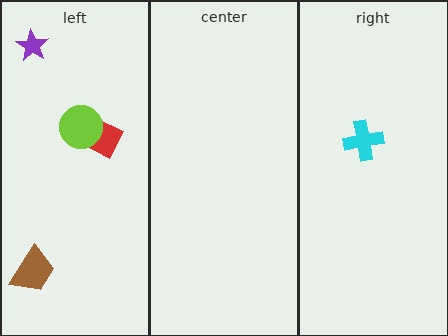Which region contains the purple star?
The left region.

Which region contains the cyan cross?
The right region.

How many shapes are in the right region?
1.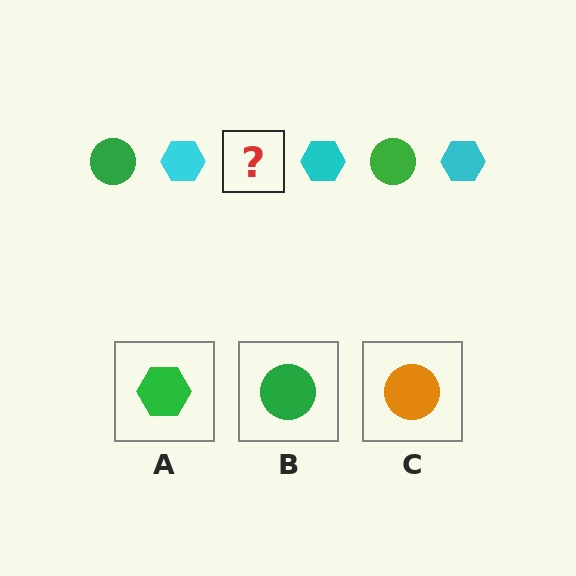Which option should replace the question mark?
Option B.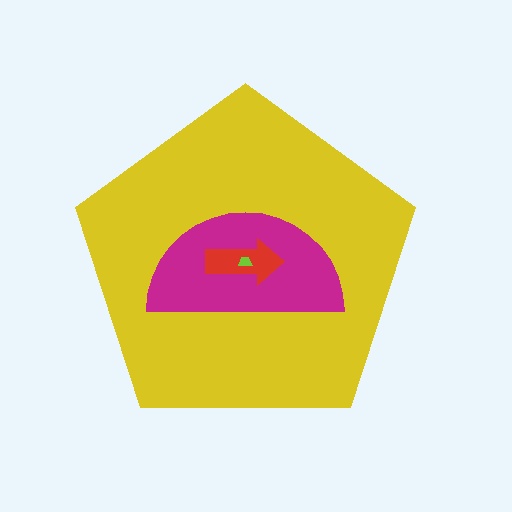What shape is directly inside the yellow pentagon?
The magenta semicircle.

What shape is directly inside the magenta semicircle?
The red arrow.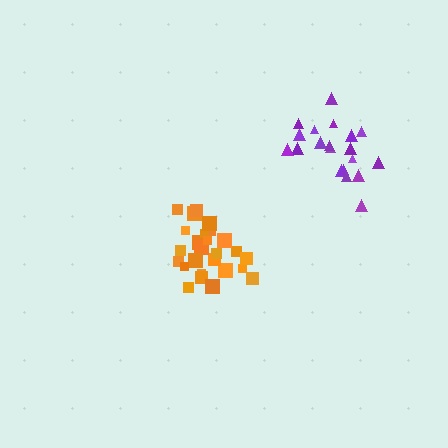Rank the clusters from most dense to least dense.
orange, purple.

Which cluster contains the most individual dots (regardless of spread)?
Orange (26).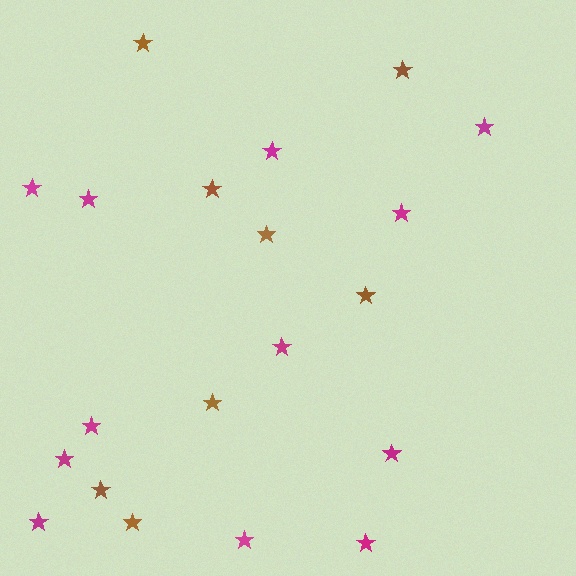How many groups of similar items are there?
There are 2 groups: one group of brown stars (8) and one group of magenta stars (12).